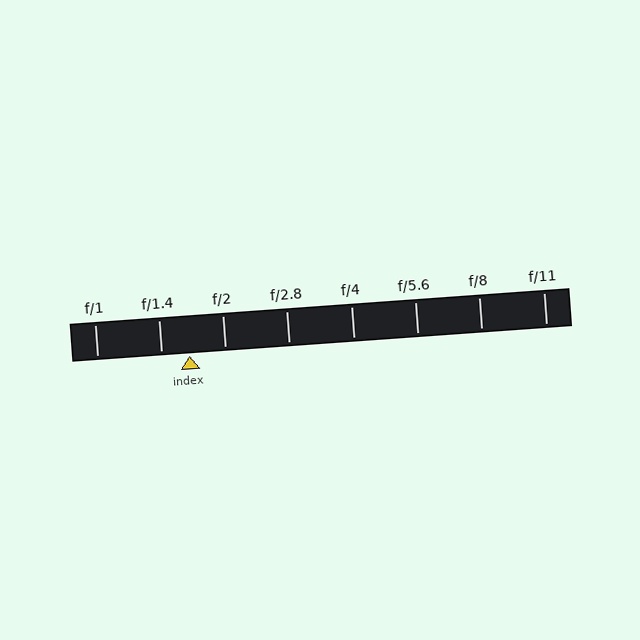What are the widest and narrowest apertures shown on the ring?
The widest aperture shown is f/1 and the narrowest is f/11.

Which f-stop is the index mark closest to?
The index mark is closest to f/1.4.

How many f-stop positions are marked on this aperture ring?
There are 8 f-stop positions marked.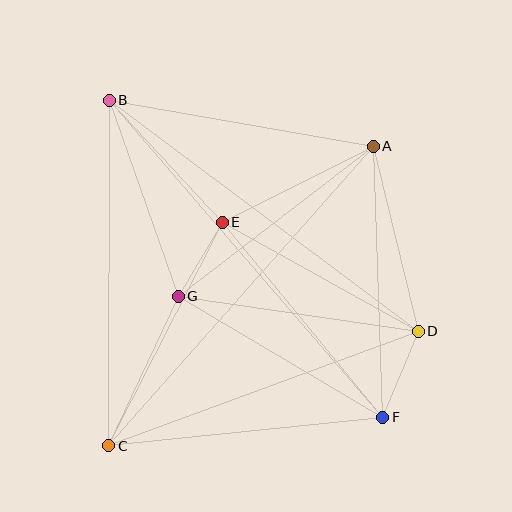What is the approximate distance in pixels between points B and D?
The distance between B and D is approximately 386 pixels.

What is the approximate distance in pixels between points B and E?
The distance between B and E is approximately 166 pixels.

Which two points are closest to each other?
Points E and G are closest to each other.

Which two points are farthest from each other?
Points B and F are farthest from each other.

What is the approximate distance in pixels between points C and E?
The distance between C and E is approximately 251 pixels.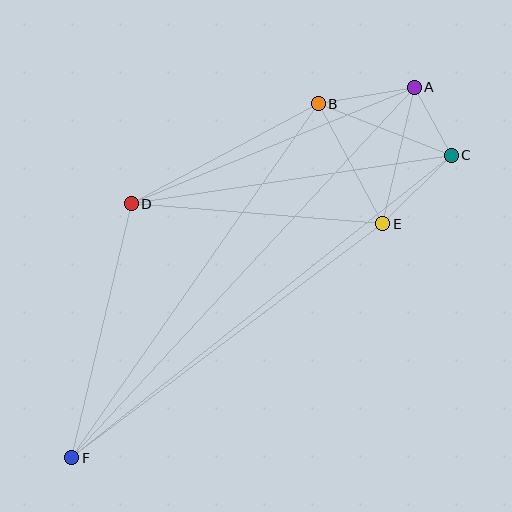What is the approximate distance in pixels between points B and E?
The distance between B and E is approximately 136 pixels.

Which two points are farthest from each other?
Points A and F are farthest from each other.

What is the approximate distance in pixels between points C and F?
The distance between C and F is approximately 486 pixels.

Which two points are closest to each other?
Points A and C are closest to each other.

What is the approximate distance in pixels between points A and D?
The distance between A and D is approximately 306 pixels.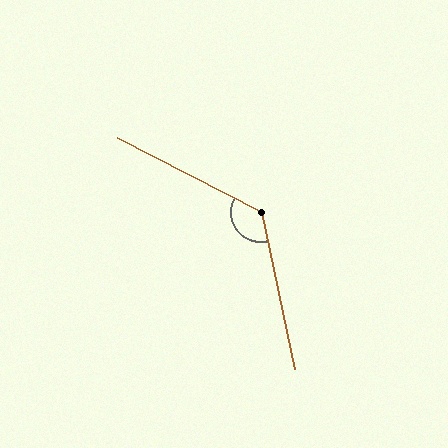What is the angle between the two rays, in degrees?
Approximately 129 degrees.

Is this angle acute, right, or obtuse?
It is obtuse.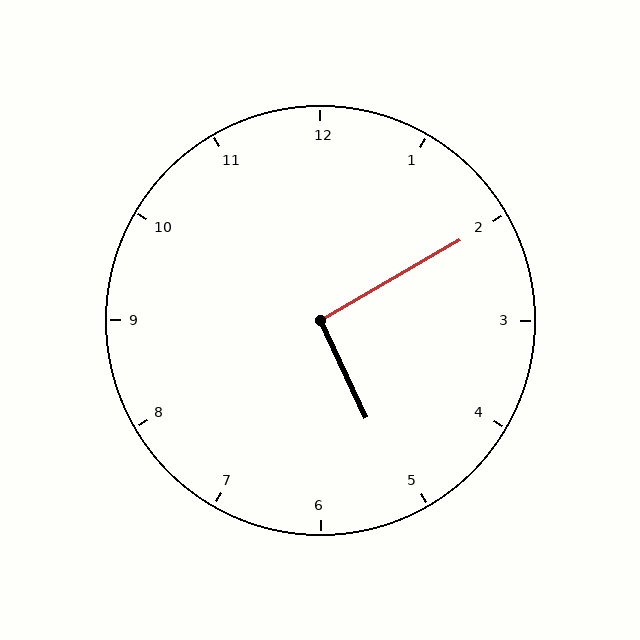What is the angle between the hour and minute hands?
Approximately 95 degrees.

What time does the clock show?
5:10.